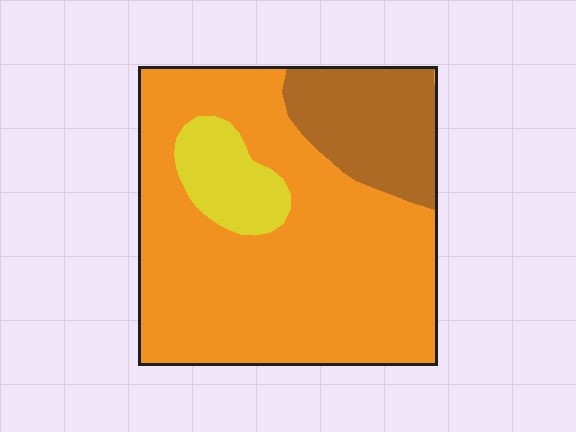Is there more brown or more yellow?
Brown.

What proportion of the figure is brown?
Brown covers around 20% of the figure.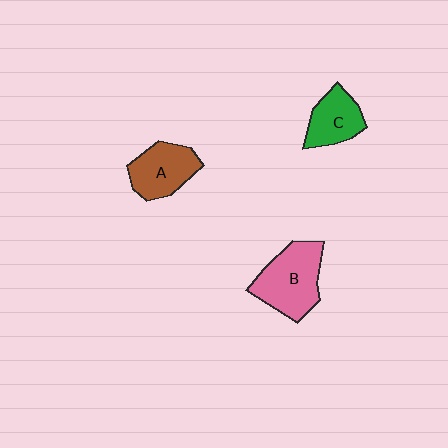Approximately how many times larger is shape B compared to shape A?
Approximately 1.3 times.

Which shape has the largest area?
Shape B (pink).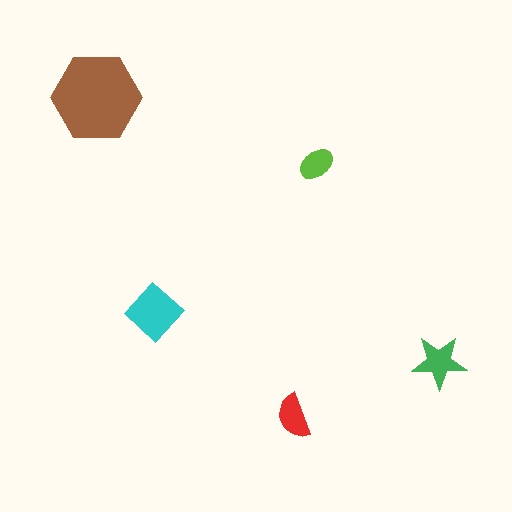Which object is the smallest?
The lime ellipse.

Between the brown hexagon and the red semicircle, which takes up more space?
The brown hexagon.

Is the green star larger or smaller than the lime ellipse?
Larger.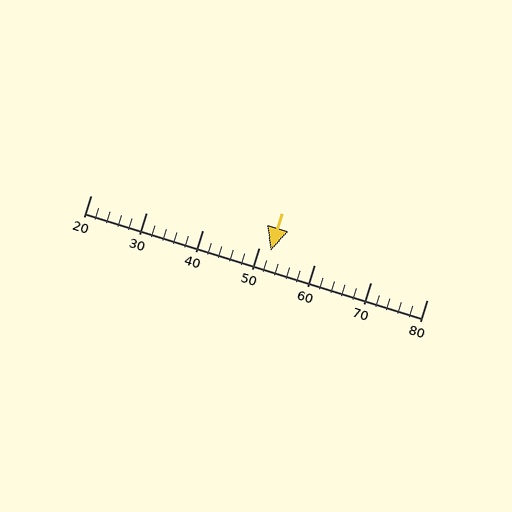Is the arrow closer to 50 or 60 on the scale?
The arrow is closer to 50.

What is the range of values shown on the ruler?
The ruler shows values from 20 to 80.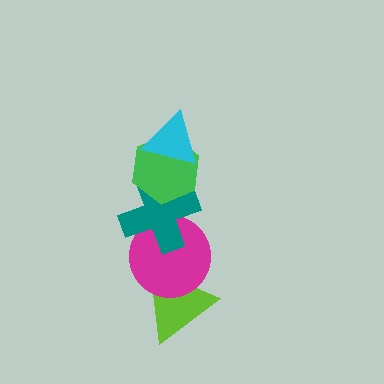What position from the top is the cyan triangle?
The cyan triangle is 1st from the top.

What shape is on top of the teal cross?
The green hexagon is on top of the teal cross.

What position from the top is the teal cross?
The teal cross is 3rd from the top.